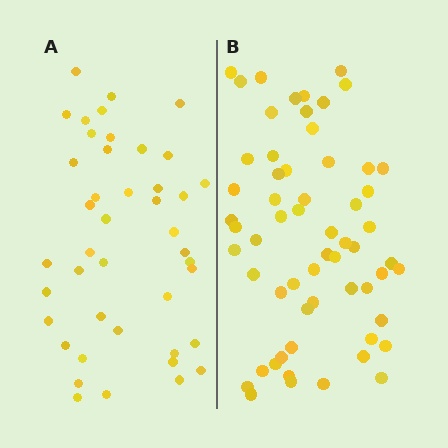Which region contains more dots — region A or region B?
Region B (the right region) has more dots.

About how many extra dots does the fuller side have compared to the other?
Region B has approximately 15 more dots than region A.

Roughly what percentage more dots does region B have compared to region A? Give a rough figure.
About 40% more.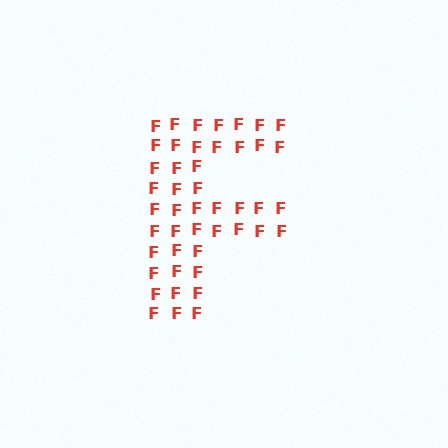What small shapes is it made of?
It is made of small letter F's.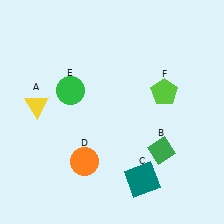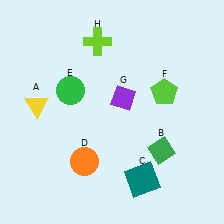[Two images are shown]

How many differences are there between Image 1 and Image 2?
There are 2 differences between the two images.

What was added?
A purple diamond (G), a lime cross (H) were added in Image 2.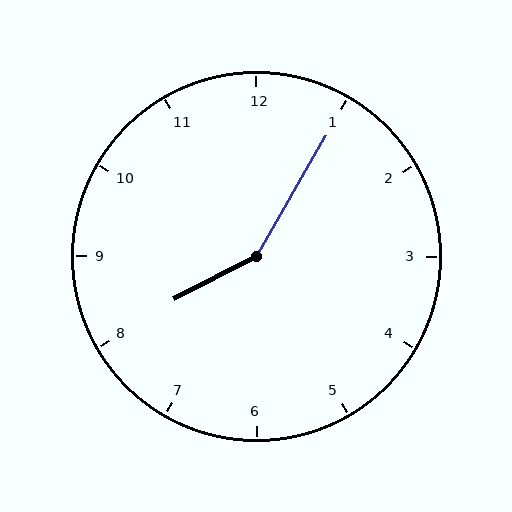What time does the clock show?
8:05.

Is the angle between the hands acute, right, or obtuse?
It is obtuse.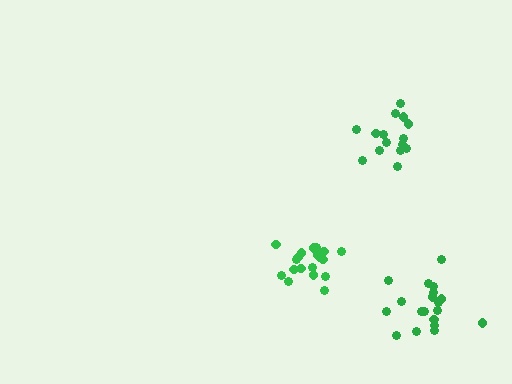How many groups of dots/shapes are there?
There are 3 groups.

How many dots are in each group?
Group 1: 19 dots, Group 2: 15 dots, Group 3: 19 dots (53 total).